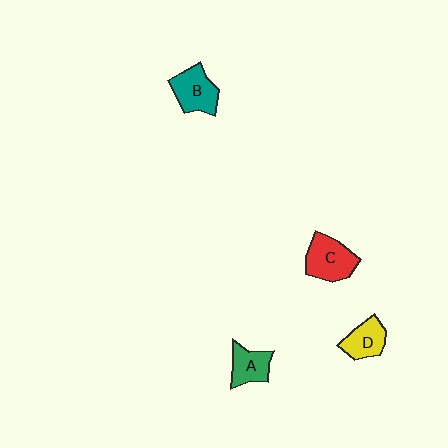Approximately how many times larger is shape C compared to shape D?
Approximately 1.4 times.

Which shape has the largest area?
Shape C (red).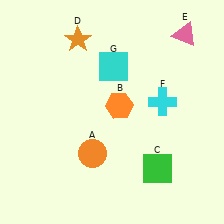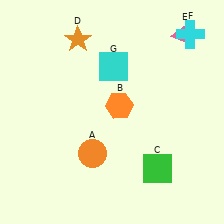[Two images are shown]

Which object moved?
The cyan cross (F) moved up.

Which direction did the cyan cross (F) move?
The cyan cross (F) moved up.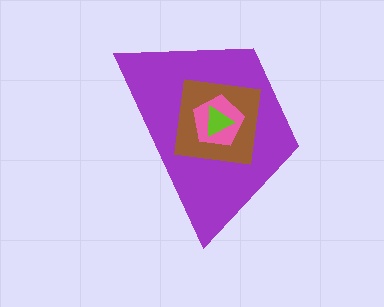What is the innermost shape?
The lime triangle.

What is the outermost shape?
The purple trapezoid.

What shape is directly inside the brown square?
The pink pentagon.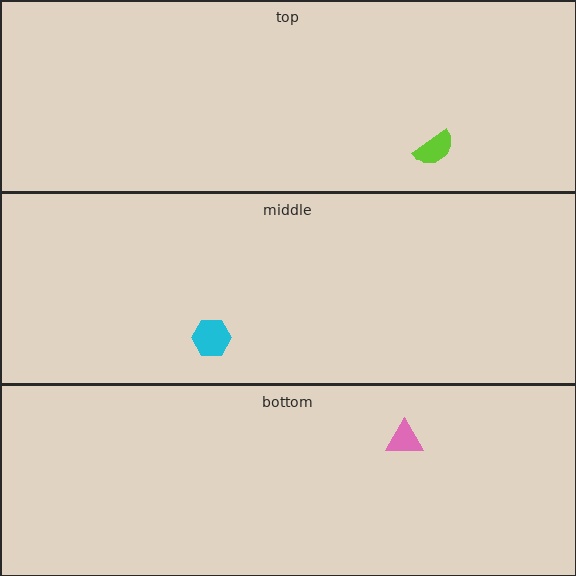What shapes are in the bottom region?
The pink triangle.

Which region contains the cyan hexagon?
The middle region.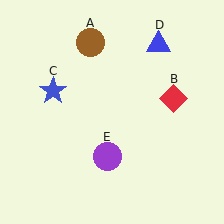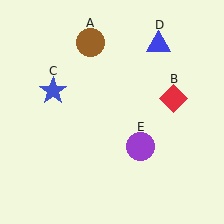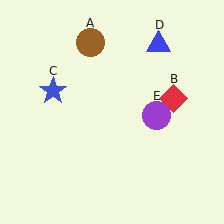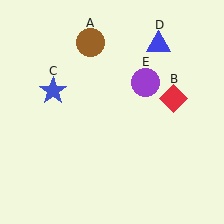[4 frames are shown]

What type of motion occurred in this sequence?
The purple circle (object E) rotated counterclockwise around the center of the scene.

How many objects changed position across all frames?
1 object changed position: purple circle (object E).